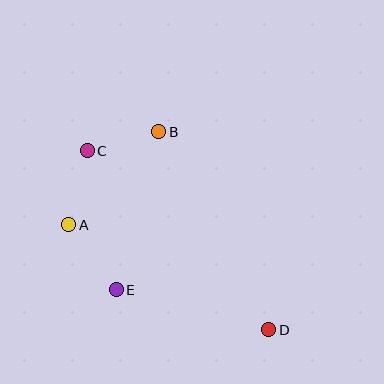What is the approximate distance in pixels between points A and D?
The distance between A and D is approximately 226 pixels.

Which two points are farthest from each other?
Points C and D are farthest from each other.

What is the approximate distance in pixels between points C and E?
The distance between C and E is approximately 142 pixels.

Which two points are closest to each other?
Points B and C are closest to each other.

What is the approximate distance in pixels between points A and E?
The distance between A and E is approximately 80 pixels.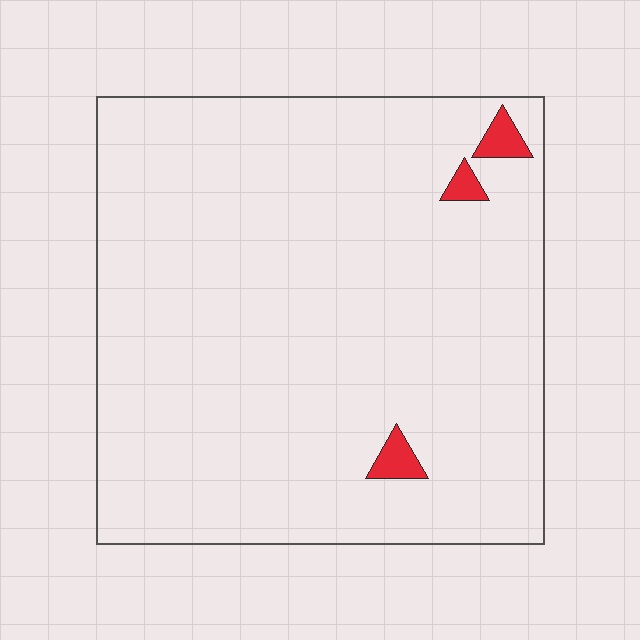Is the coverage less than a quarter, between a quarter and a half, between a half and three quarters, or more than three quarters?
Less than a quarter.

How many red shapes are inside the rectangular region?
3.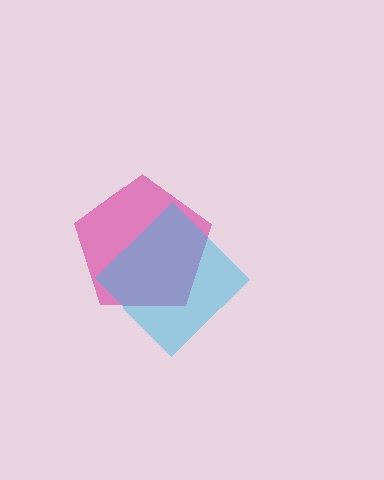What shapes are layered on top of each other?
The layered shapes are: a magenta pentagon, a cyan diamond.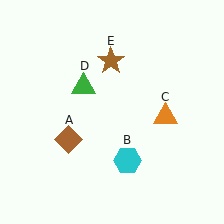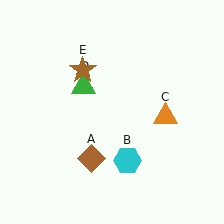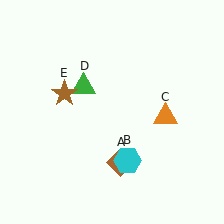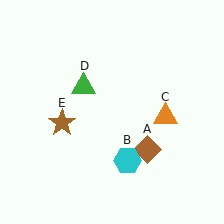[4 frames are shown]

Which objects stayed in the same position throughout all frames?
Cyan hexagon (object B) and orange triangle (object C) and green triangle (object D) remained stationary.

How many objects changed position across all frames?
2 objects changed position: brown diamond (object A), brown star (object E).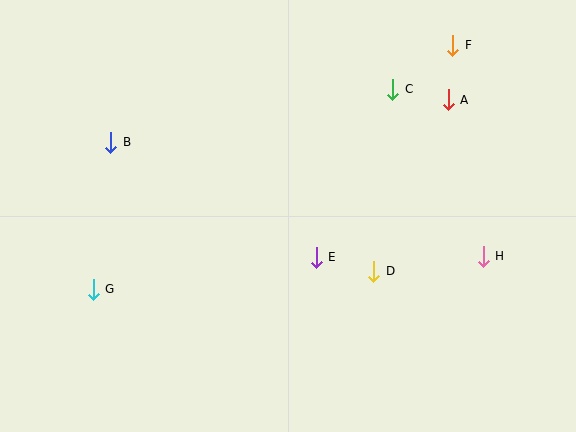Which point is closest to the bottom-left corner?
Point G is closest to the bottom-left corner.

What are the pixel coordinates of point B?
Point B is at (111, 142).